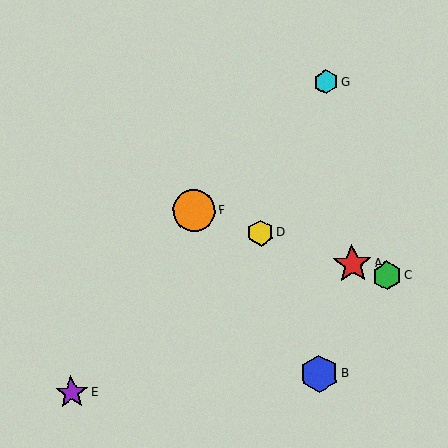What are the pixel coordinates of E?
Object E is at (72, 393).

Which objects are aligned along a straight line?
Objects A, C, D, F are aligned along a straight line.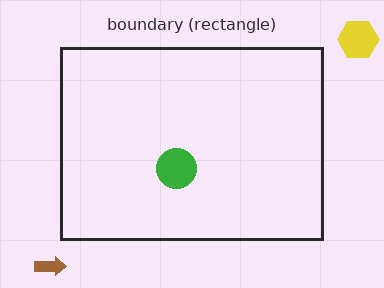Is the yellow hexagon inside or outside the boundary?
Outside.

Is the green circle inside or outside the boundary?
Inside.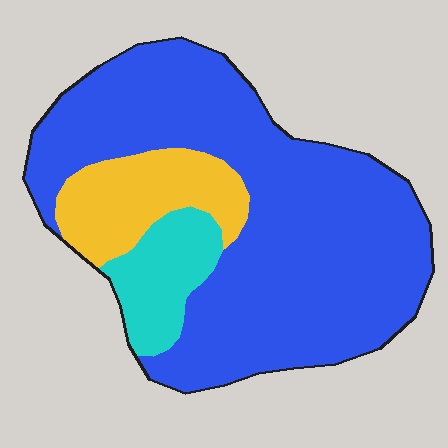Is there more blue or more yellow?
Blue.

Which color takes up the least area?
Cyan, at roughly 10%.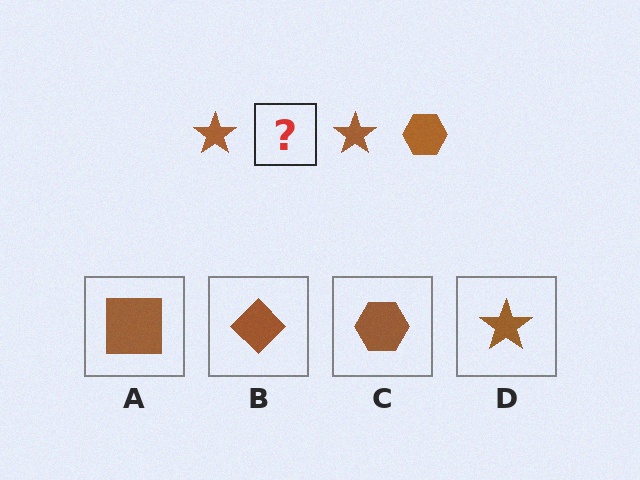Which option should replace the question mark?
Option C.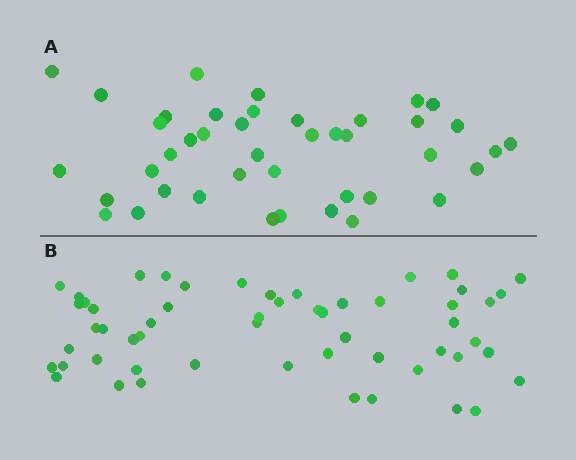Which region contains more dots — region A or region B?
Region B (the bottom region) has more dots.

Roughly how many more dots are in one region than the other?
Region B has approximately 15 more dots than region A.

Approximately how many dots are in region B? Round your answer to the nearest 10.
About 60 dots. (The exact count is 55, which rounds to 60.)